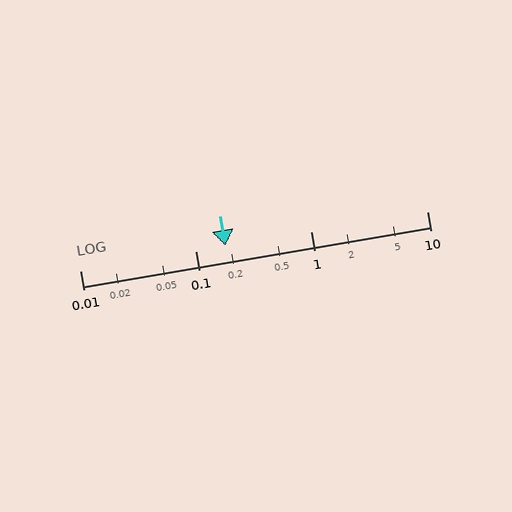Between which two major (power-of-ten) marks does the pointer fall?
The pointer is between 0.1 and 1.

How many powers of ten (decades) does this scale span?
The scale spans 3 decades, from 0.01 to 10.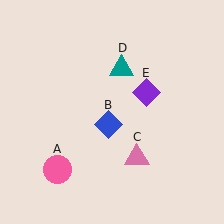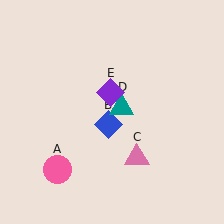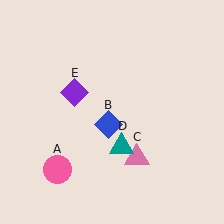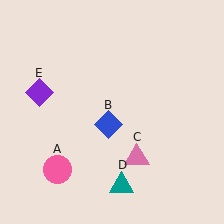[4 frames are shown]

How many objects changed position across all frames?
2 objects changed position: teal triangle (object D), purple diamond (object E).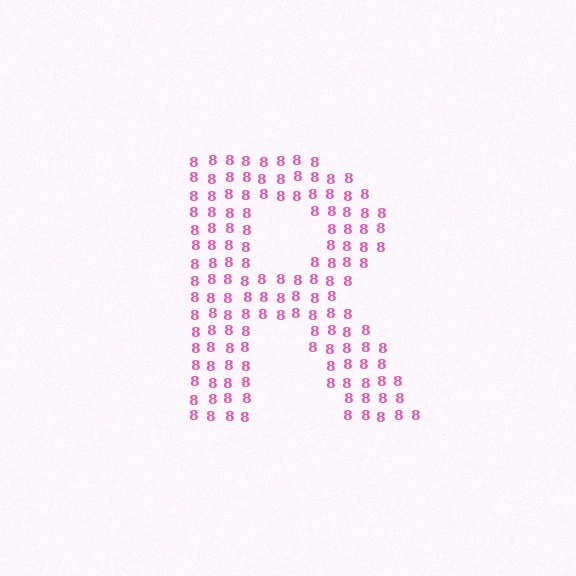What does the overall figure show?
The overall figure shows the letter R.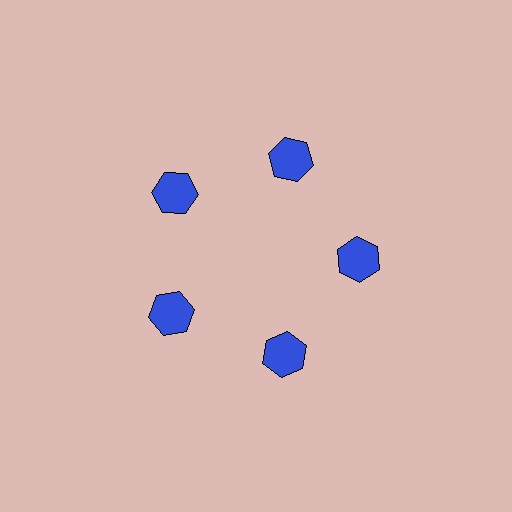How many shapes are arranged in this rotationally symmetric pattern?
There are 5 shapes, arranged in 5 groups of 1.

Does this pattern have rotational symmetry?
Yes, this pattern has 5-fold rotational symmetry. It looks the same after rotating 72 degrees around the center.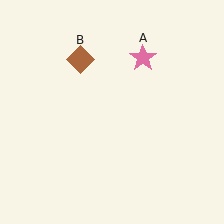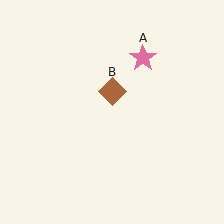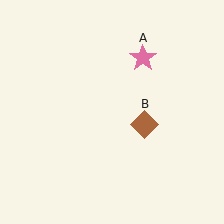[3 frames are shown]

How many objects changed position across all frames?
1 object changed position: brown diamond (object B).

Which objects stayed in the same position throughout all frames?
Pink star (object A) remained stationary.